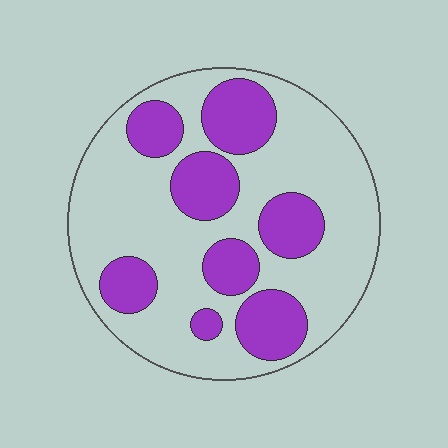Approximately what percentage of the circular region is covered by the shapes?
Approximately 30%.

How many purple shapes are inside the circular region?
8.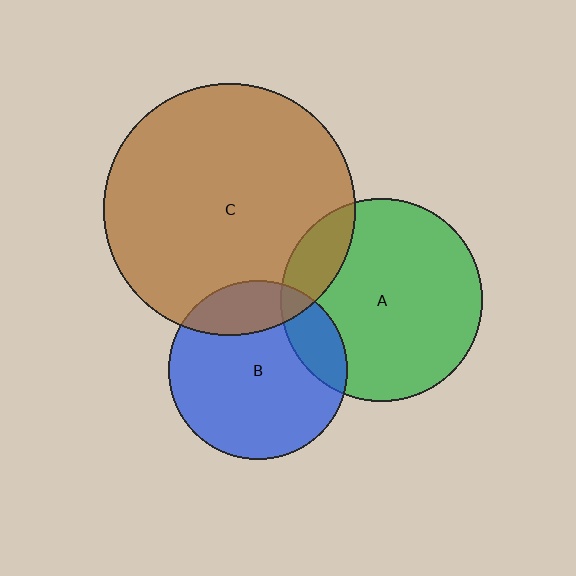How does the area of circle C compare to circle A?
Approximately 1.6 times.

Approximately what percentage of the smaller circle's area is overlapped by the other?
Approximately 15%.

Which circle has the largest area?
Circle C (brown).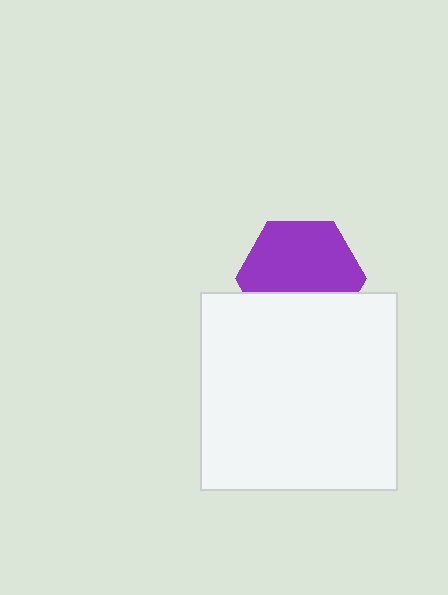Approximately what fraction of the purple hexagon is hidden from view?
Roughly 36% of the purple hexagon is hidden behind the white square.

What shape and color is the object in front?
The object in front is a white square.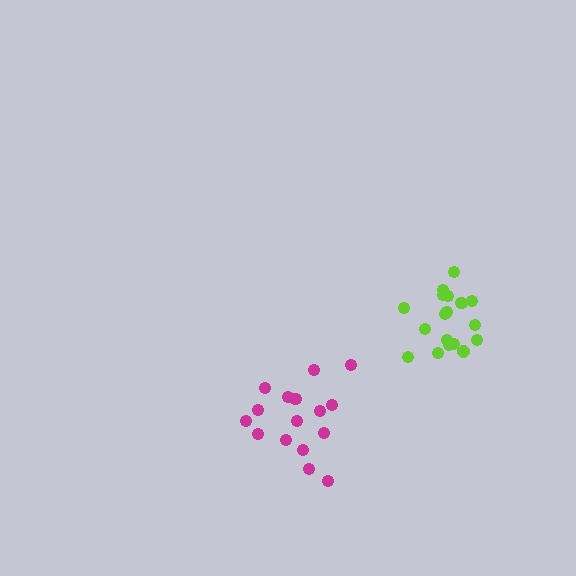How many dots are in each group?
Group 1: 16 dots, Group 2: 18 dots (34 total).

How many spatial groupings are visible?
There are 2 spatial groupings.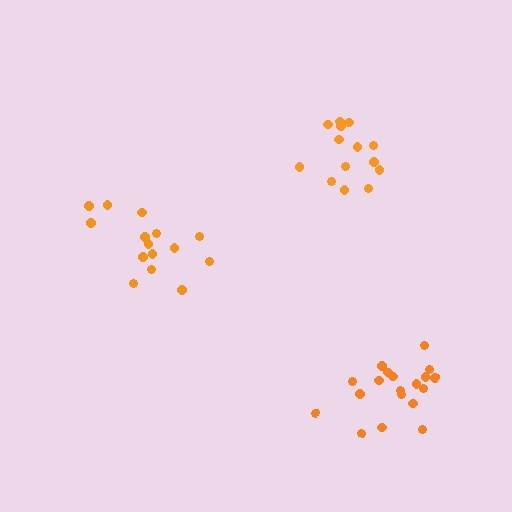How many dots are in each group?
Group 1: 14 dots, Group 2: 19 dots, Group 3: 15 dots (48 total).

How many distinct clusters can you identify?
There are 3 distinct clusters.